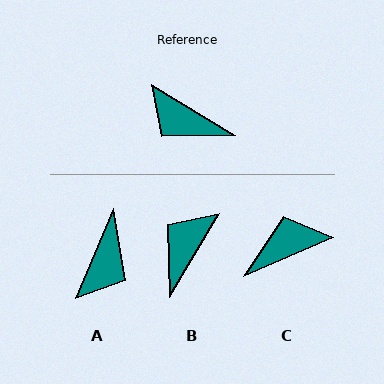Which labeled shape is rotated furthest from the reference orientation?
C, about 125 degrees away.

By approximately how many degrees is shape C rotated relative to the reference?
Approximately 125 degrees clockwise.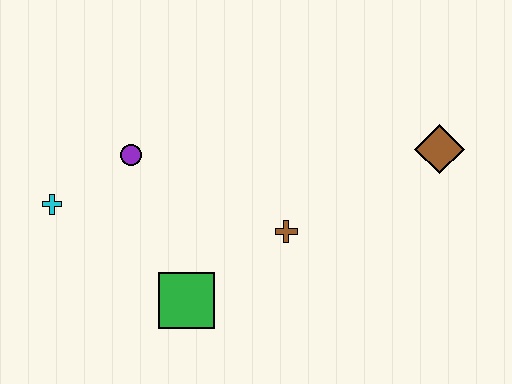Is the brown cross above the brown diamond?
No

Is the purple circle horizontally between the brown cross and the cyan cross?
Yes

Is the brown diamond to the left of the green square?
No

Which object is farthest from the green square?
The brown diamond is farthest from the green square.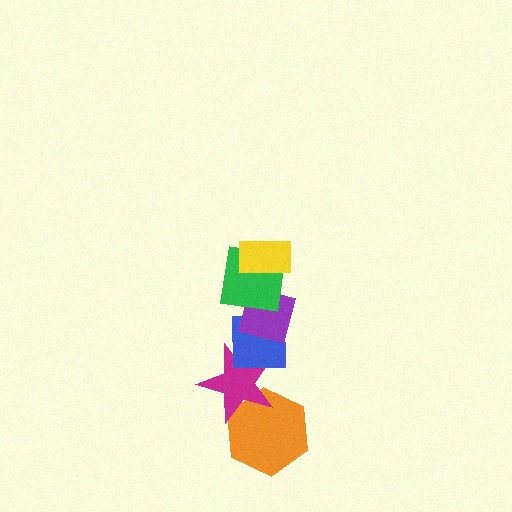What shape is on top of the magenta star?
The blue square is on top of the magenta star.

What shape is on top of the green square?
The yellow rectangle is on top of the green square.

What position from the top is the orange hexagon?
The orange hexagon is 6th from the top.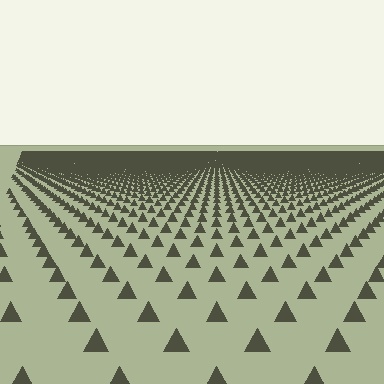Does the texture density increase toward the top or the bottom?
Density increases toward the top.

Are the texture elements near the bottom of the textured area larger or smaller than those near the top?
Larger. Near the bottom, elements are closer to the viewer and appear at a bigger on-screen size.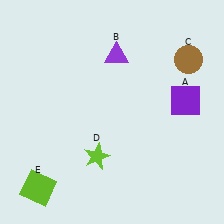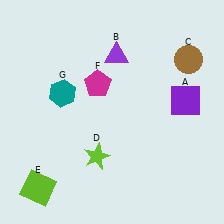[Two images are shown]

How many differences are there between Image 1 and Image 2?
There are 2 differences between the two images.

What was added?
A magenta pentagon (F), a teal hexagon (G) were added in Image 2.